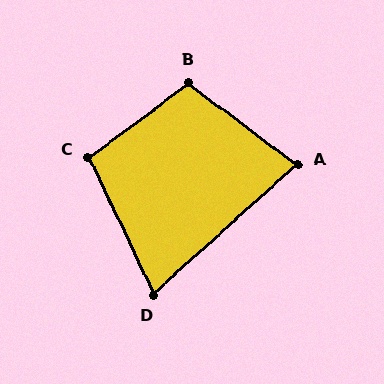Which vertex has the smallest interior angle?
D, at approximately 74 degrees.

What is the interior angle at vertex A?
Approximately 79 degrees (acute).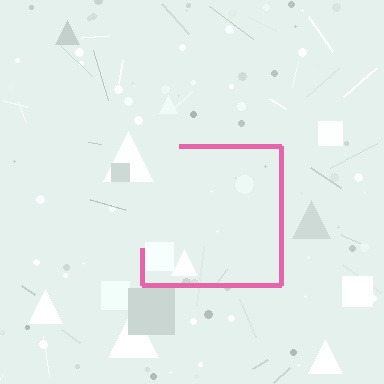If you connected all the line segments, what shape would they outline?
They would outline a square.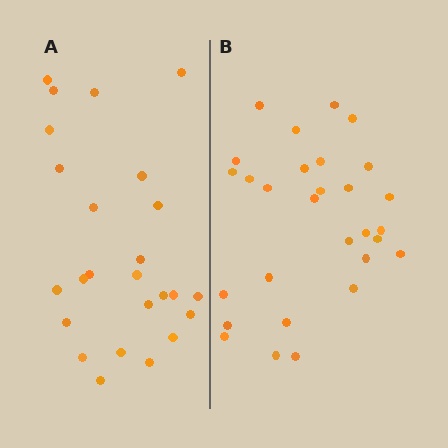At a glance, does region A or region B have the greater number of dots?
Region B (the right region) has more dots.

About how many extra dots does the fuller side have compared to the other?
Region B has about 4 more dots than region A.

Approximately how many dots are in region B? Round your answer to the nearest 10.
About 30 dots. (The exact count is 29, which rounds to 30.)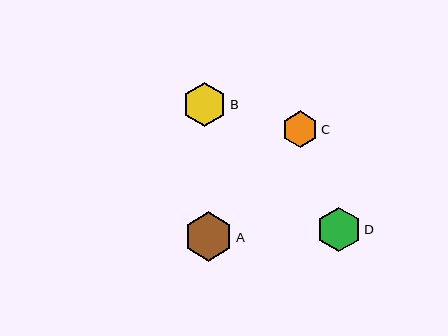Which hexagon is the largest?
Hexagon A is the largest with a size of approximately 49 pixels.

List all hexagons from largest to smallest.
From largest to smallest: A, D, B, C.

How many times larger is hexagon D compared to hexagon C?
Hexagon D is approximately 1.2 times the size of hexagon C.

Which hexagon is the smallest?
Hexagon C is the smallest with a size of approximately 37 pixels.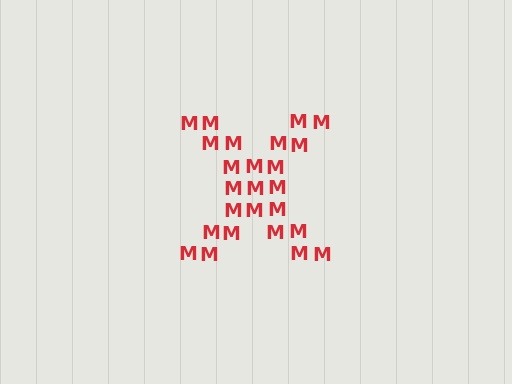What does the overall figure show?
The overall figure shows the letter X.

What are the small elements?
The small elements are letter M's.